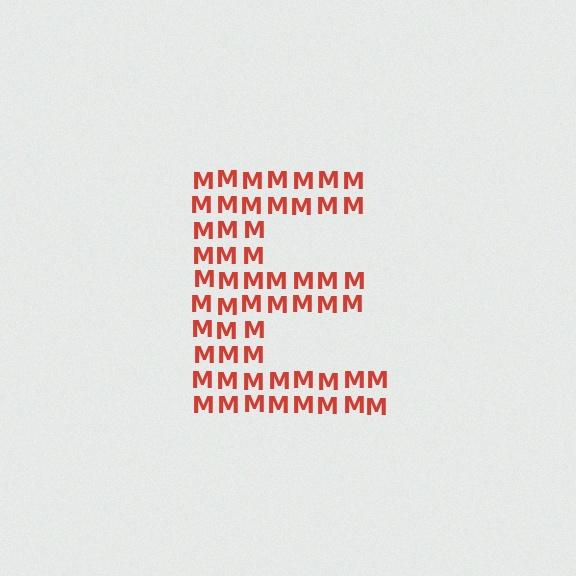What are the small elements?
The small elements are letter M's.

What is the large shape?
The large shape is the letter E.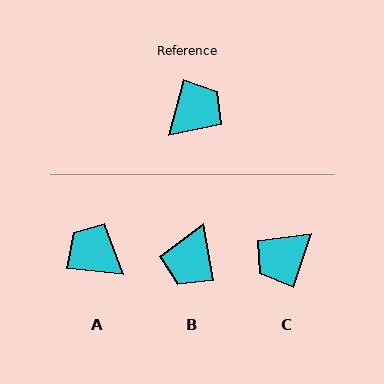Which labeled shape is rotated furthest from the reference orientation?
C, about 176 degrees away.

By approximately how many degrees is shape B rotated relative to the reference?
Approximately 155 degrees clockwise.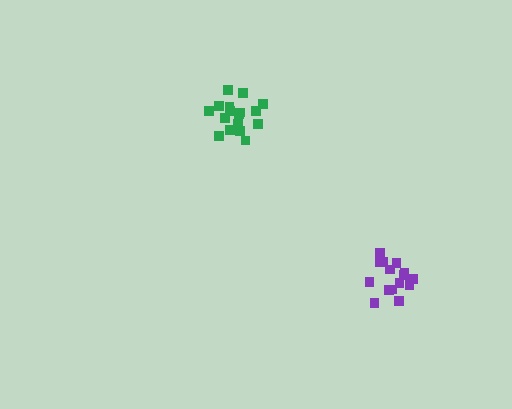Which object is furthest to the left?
The green cluster is leftmost.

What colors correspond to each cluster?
The clusters are colored: green, purple.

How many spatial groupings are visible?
There are 2 spatial groupings.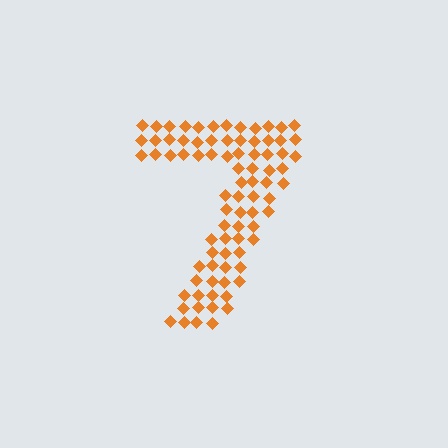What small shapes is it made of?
It is made of small diamonds.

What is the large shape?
The large shape is the digit 7.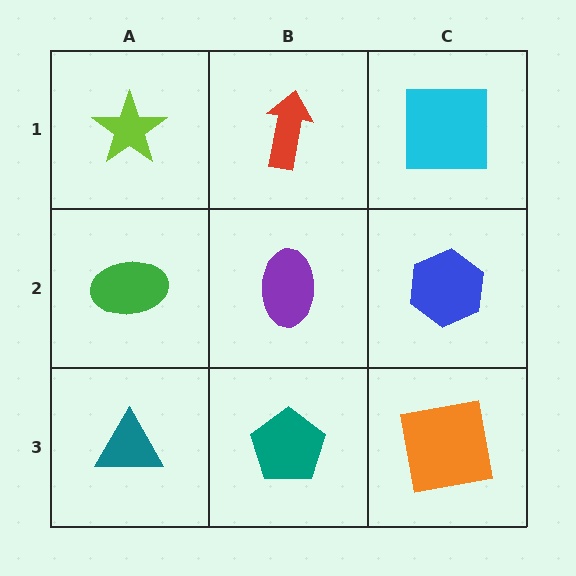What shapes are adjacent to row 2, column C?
A cyan square (row 1, column C), an orange square (row 3, column C), a purple ellipse (row 2, column B).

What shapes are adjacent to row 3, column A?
A green ellipse (row 2, column A), a teal pentagon (row 3, column B).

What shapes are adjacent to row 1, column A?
A green ellipse (row 2, column A), a red arrow (row 1, column B).